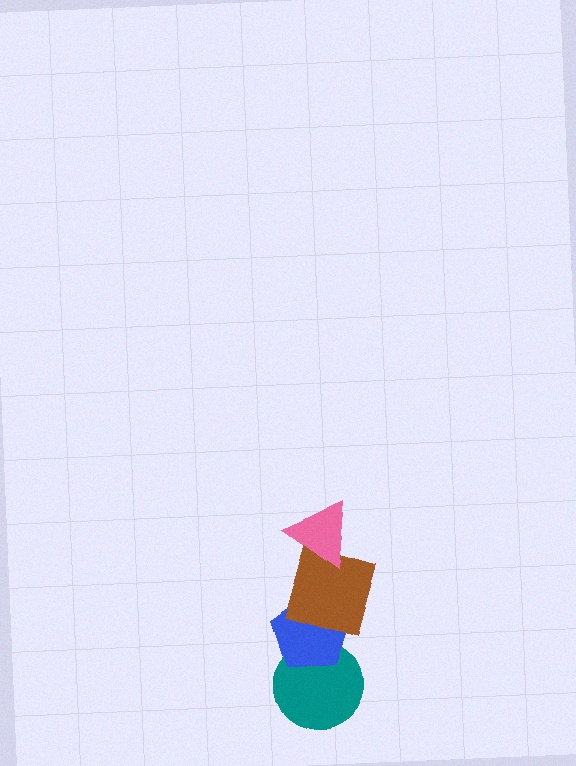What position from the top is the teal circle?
The teal circle is 4th from the top.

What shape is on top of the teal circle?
The blue pentagon is on top of the teal circle.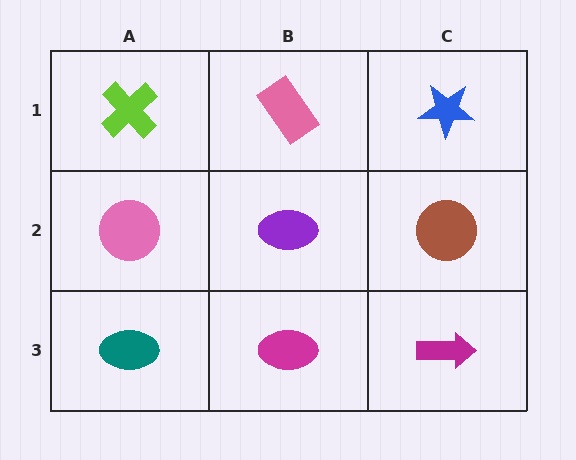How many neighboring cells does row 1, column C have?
2.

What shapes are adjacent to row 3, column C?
A brown circle (row 2, column C), a magenta ellipse (row 3, column B).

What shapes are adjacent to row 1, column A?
A pink circle (row 2, column A), a pink rectangle (row 1, column B).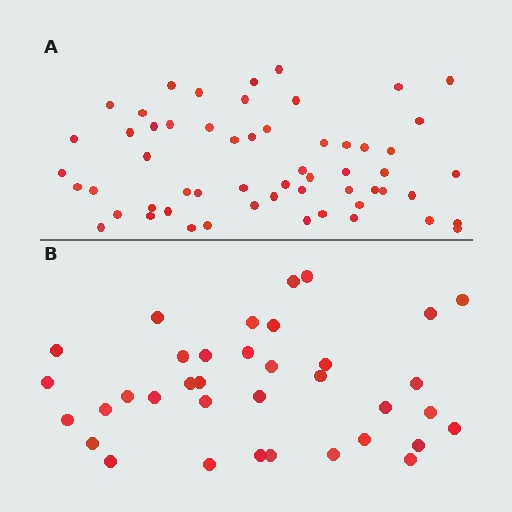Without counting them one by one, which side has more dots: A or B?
Region A (the top region) has more dots.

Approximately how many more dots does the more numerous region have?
Region A has approximately 20 more dots than region B.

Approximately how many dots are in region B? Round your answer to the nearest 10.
About 40 dots. (The exact count is 36, which rounds to 40.)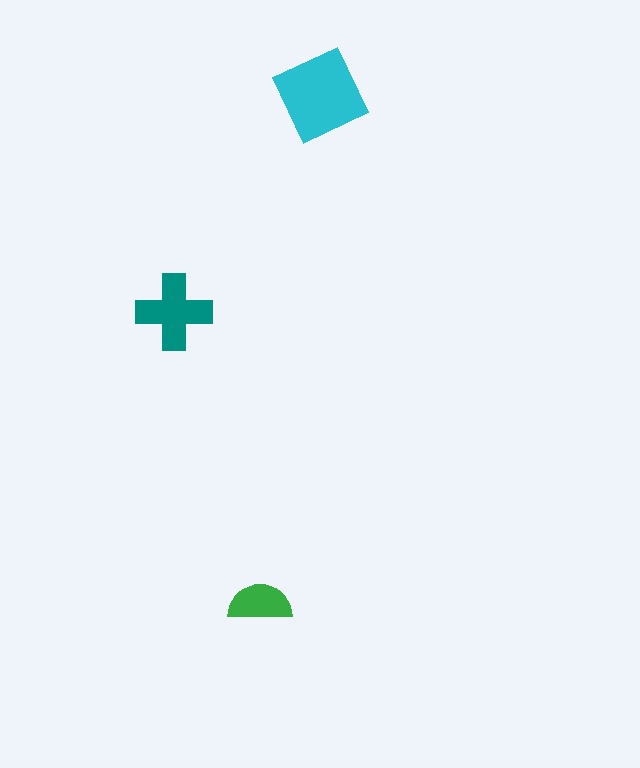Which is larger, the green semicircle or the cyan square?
The cyan square.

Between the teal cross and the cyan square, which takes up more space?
The cyan square.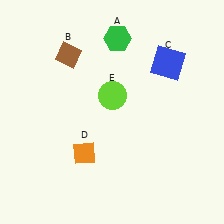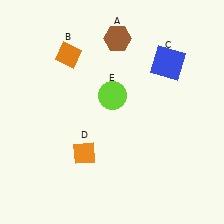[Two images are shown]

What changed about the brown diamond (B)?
In Image 1, B is brown. In Image 2, it changed to orange.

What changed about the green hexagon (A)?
In Image 1, A is green. In Image 2, it changed to brown.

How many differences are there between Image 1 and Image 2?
There are 2 differences between the two images.